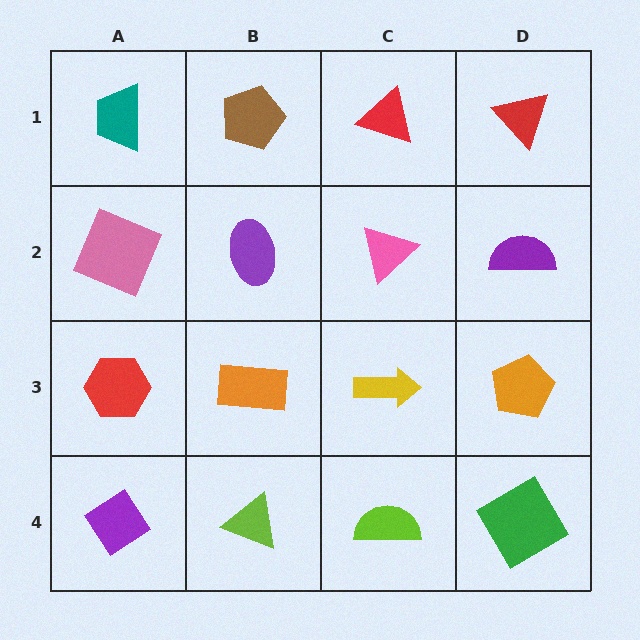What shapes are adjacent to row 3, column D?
A purple semicircle (row 2, column D), a green diamond (row 4, column D), a yellow arrow (row 3, column C).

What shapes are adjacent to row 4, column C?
A yellow arrow (row 3, column C), a lime triangle (row 4, column B), a green diamond (row 4, column D).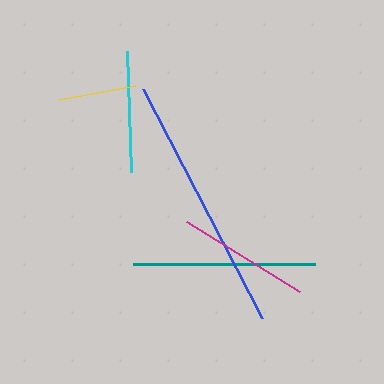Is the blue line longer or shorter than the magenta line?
The blue line is longer than the magenta line.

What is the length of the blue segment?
The blue segment is approximately 258 pixels long.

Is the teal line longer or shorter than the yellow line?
The teal line is longer than the yellow line.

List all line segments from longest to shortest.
From longest to shortest: blue, teal, magenta, cyan, yellow.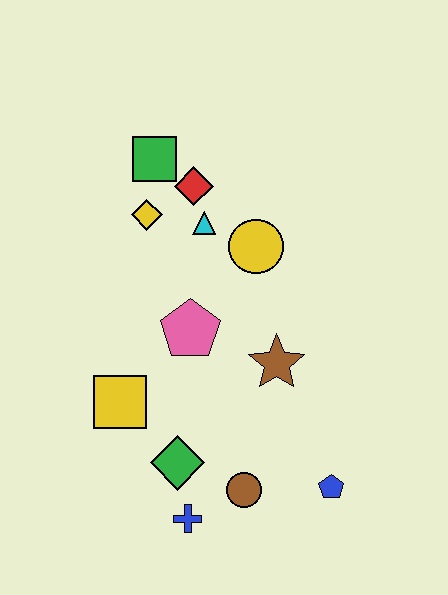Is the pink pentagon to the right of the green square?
Yes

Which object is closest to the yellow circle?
The cyan triangle is closest to the yellow circle.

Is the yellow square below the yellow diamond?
Yes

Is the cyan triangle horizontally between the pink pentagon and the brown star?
Yes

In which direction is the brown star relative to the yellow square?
The brown star is to the right of the yellow square.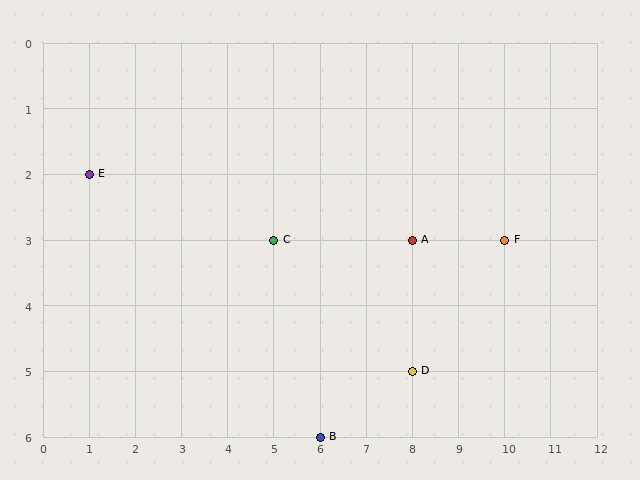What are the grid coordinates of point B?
Point B is at grid coordinates (6, 6).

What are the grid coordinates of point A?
Point A is at grid coordinates (8, 3).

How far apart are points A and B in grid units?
Points A and B are 2 columns and 3 rows apart (about 3.6 grid units diagonally).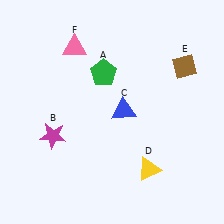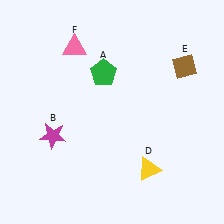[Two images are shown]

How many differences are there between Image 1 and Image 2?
There is 1 difference between the two images.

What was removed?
The blue triangle (C) was removed in Image 2.